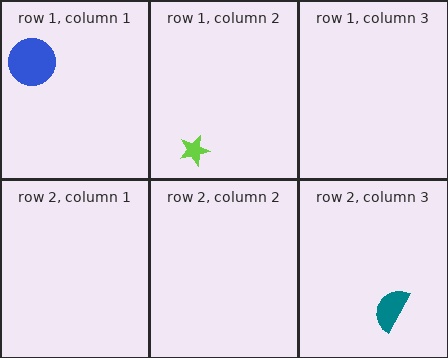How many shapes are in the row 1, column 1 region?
1.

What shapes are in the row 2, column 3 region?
The teal semicircle.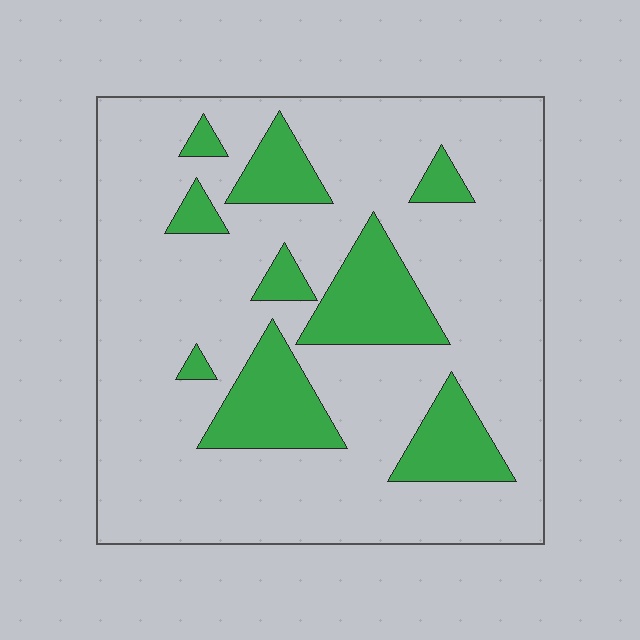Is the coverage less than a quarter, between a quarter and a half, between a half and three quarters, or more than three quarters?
Less than a quarter.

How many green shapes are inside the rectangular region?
9.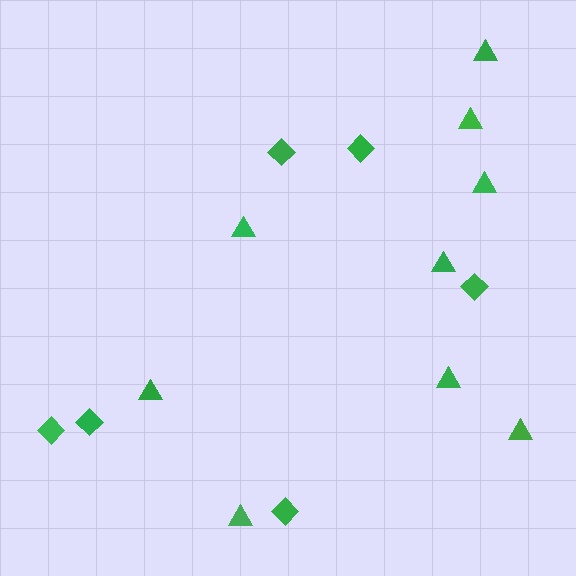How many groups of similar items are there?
There are 2 groups: one group of diamonds (6) and one group of triangles (9).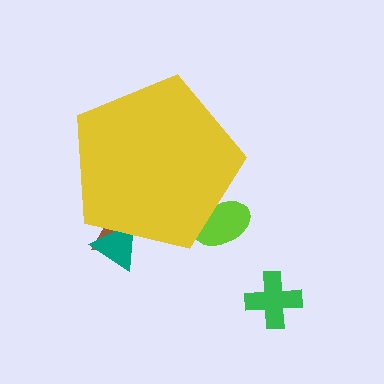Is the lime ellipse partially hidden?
Yes, the lime ellipse is partially hidden behind the yellow pentagon.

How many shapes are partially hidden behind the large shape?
3 shapes are partially hidden.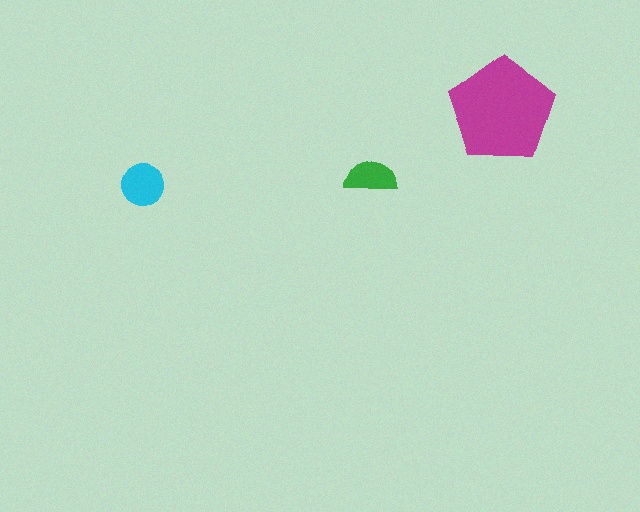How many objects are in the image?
There are 3 objects in the image.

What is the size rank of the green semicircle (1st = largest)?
3rd.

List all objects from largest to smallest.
The magenta pentagon, the cyan circle, the green semicircle.